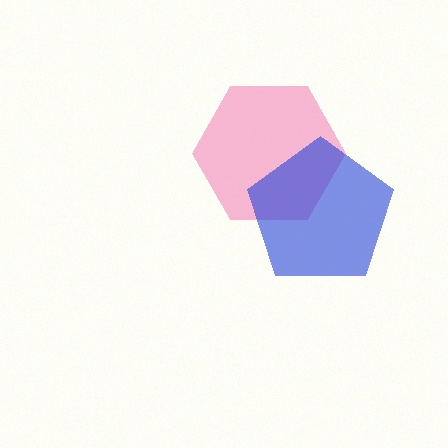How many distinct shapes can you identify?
There are 2 distinct shapes: a pink hexagon, a blue pentagon.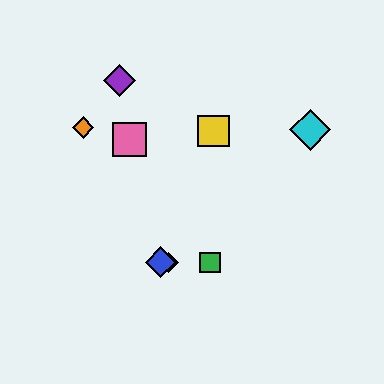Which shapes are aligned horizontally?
The red diamond, the blue diamond, the green square are aligned horizontally.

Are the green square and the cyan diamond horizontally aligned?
No, the green square is at y≈262 and the cyan diamond is at y≈130.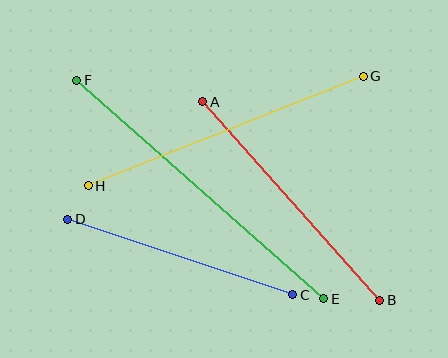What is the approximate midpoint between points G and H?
The midpoint is at approximately (226, 131) pixels.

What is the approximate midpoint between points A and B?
The midpoint is at approximately (291, 201) pixels.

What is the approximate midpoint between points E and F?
The midpoint is at approximately (200, 190) pixels.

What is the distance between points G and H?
The distance is approximately 296 pixels.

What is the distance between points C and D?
The distance is approximately 238 pixels.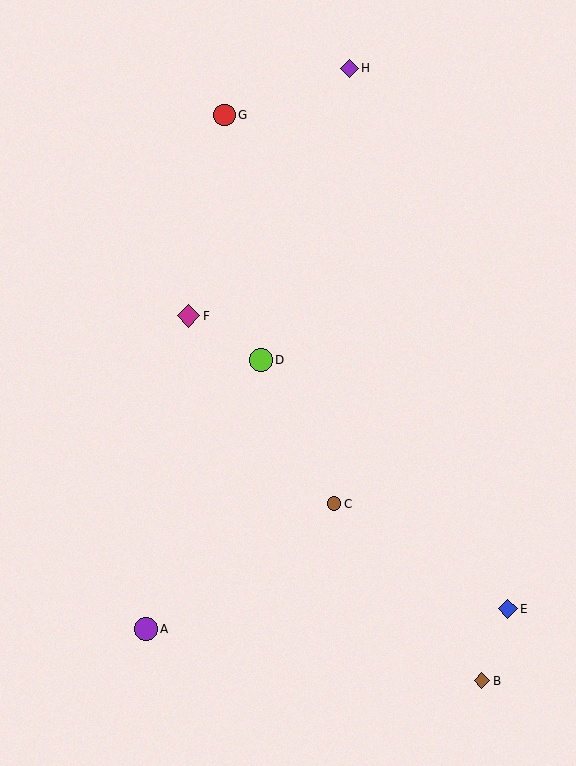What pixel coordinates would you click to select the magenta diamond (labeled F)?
Click at (189, 316) to select the magenta diamond F.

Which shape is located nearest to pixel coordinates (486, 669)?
The brown diamond (labeled B) at (482, 681) is nearest to that location.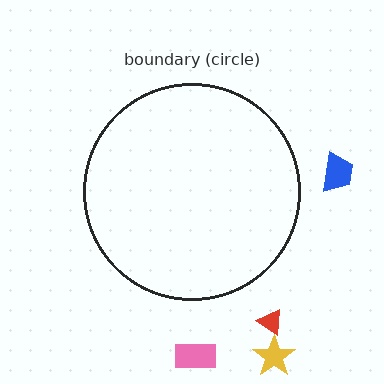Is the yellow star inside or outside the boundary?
Outside.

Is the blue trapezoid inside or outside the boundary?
Outside.